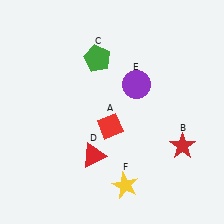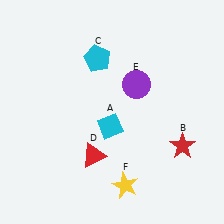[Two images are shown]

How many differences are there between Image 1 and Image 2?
There are 2 differences between the two images.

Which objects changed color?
A changed from red to cyan. C changed from green to cyan.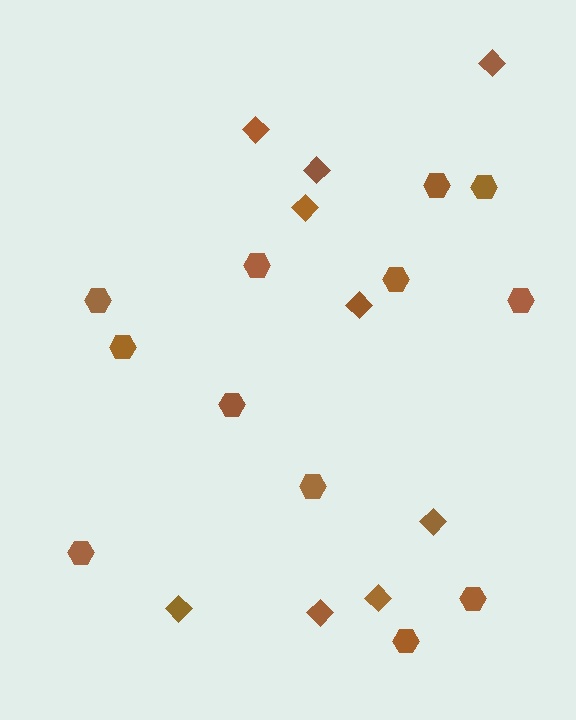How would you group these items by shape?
There are 2 groups: one group of hexagons (12) and one group of diamonds (9).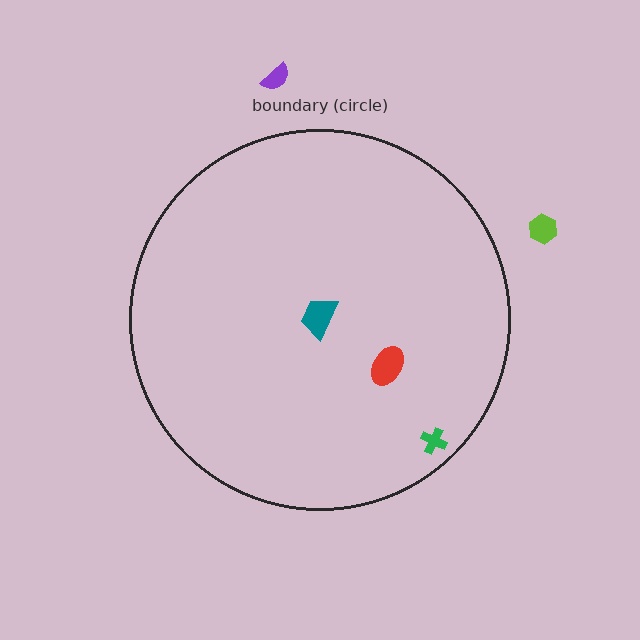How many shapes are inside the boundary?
3 inside, 2 outside.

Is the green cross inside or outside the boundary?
Inside.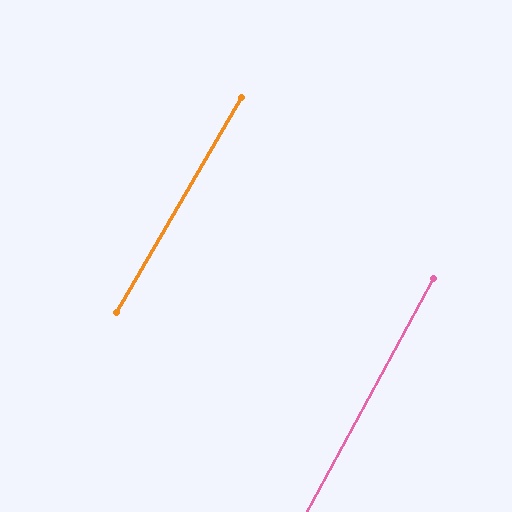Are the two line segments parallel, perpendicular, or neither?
Parallel — their directions differ by only 1.8°.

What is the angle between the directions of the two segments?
Approximately 2 degrees.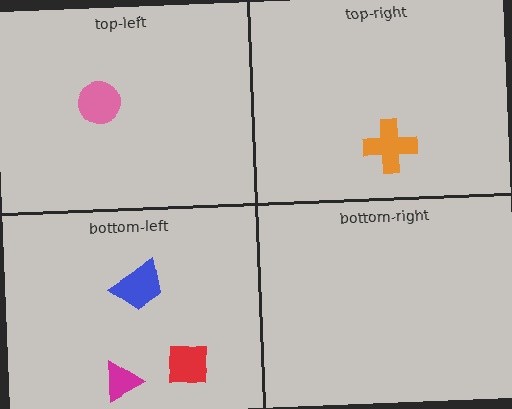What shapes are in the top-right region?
The orange cross.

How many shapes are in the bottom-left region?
3.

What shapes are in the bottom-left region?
The red square, the magenta triangle, the blue trapezoid.